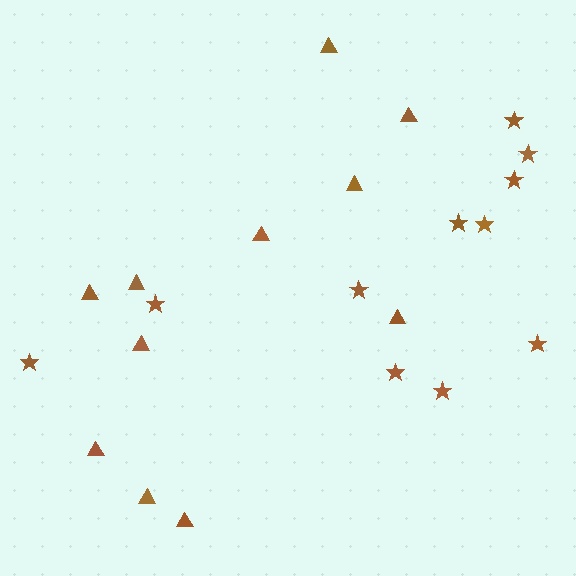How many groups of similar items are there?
There are 2 groups: one group of stars (11) and one group of triangles (11).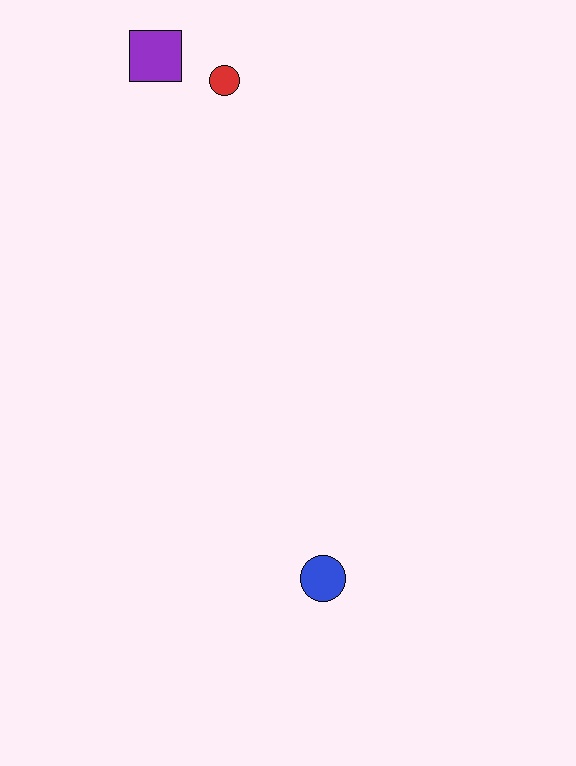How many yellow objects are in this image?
There are no yellow objects.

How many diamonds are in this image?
There are no diamonds.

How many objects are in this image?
There are 3 objects.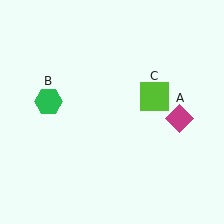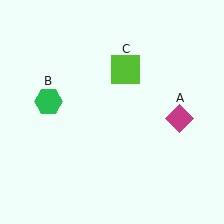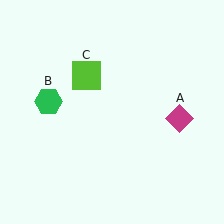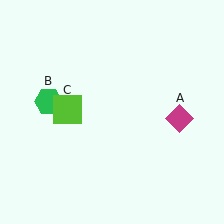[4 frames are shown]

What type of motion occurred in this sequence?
The lime square (object C) rotated counterclockwise around the center of the scene.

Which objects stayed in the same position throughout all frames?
Magenta diamond (object A) and green hexagon (object B) remained stationary.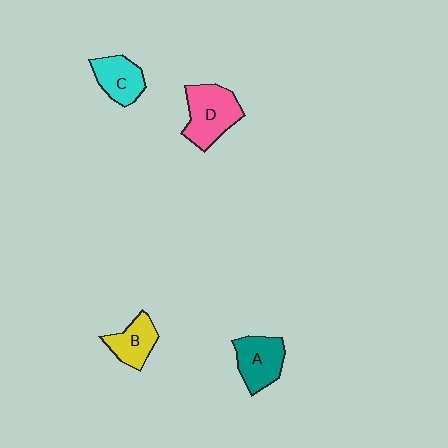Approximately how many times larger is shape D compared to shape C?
Approximately 1.4 times.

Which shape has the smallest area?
Shape B (yellow).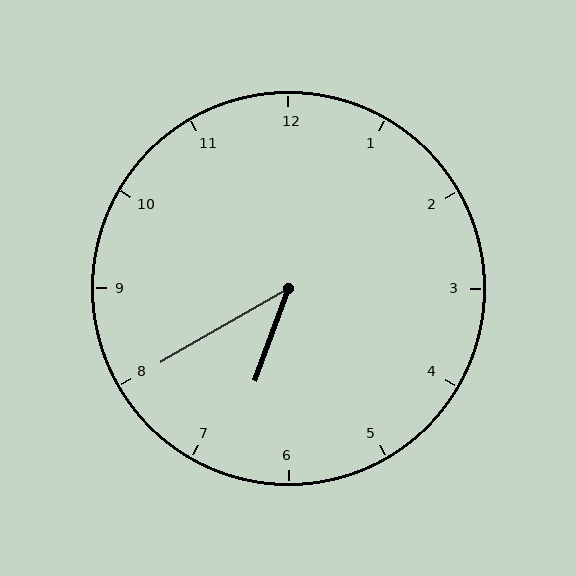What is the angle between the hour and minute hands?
Approximately 40 degrees.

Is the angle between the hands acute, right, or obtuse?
It is acute.